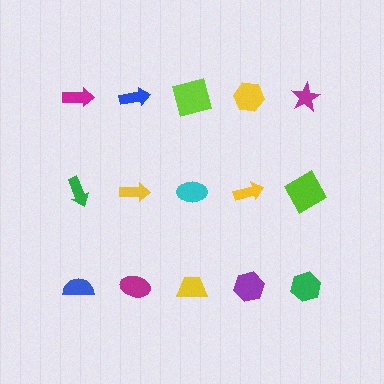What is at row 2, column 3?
A cyan ellipse.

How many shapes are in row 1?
5 shapes.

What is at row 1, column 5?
A magenta star.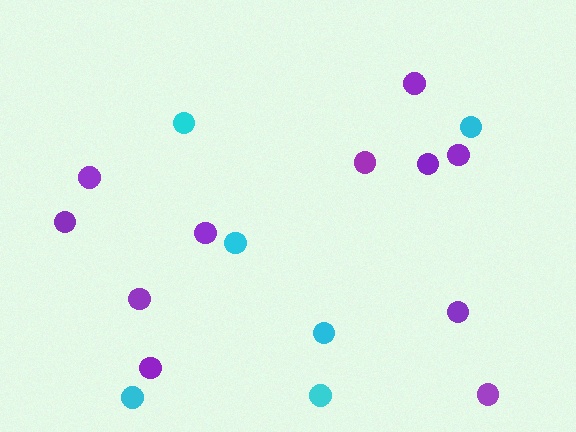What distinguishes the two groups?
There are 2 groups: one group of purple circles (11) and one group of cyan circles (6).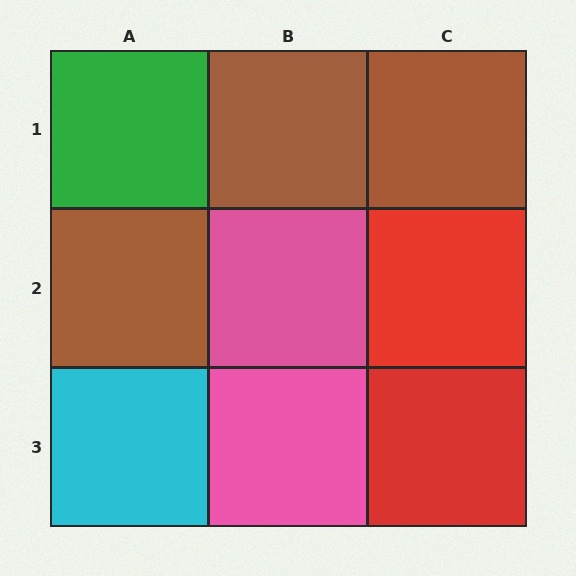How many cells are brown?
3 cells are brown.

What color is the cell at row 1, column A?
Green.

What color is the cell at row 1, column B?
Brown.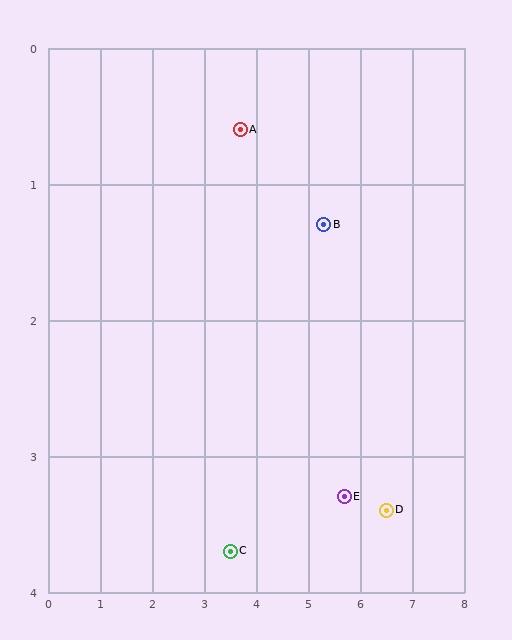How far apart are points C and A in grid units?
Points C and A are about 3.1 grid units apart.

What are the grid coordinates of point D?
Point D is at approximately (6.5, 3.4).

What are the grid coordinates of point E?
Point E is at approximately (5.7, 3.3).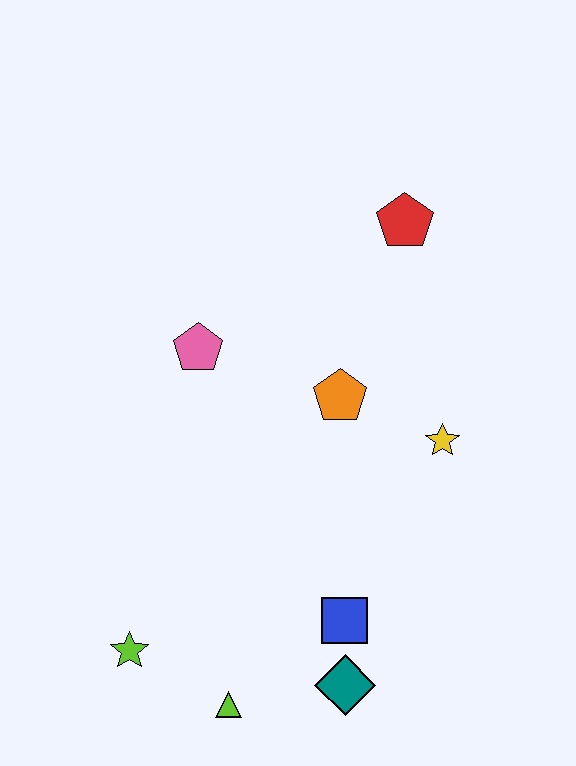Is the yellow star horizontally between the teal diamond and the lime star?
No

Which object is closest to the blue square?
The teal diamond is closest to the blue square.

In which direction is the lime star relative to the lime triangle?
The lime star is to the left of the lime triangle.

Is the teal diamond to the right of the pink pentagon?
Yes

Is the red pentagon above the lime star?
Yes